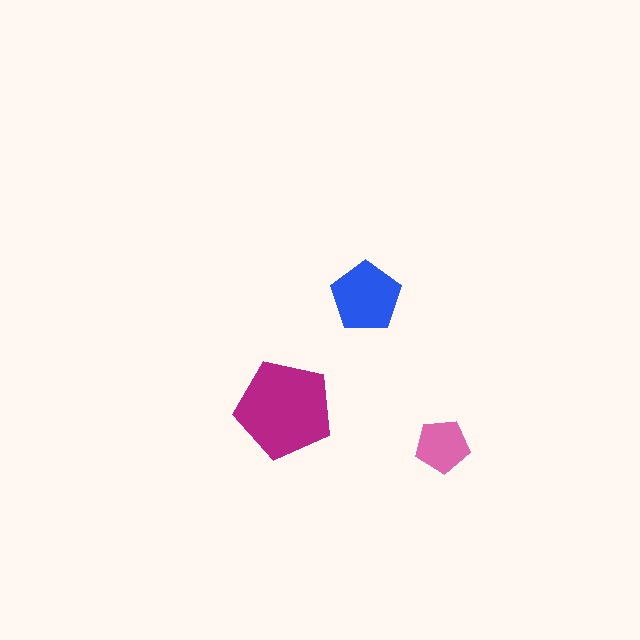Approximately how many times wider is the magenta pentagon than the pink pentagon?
About 2 times wider.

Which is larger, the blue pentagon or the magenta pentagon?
The magenta one.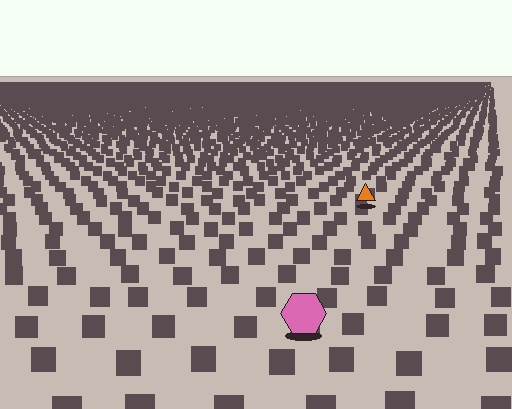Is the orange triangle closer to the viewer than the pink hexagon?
No. The pink hexagon is closer — you can tell from the texture gradient: the ground texture is coarser near it.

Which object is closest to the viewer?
The pink hexagon is closest. The texture marks near it are larger and more spread out.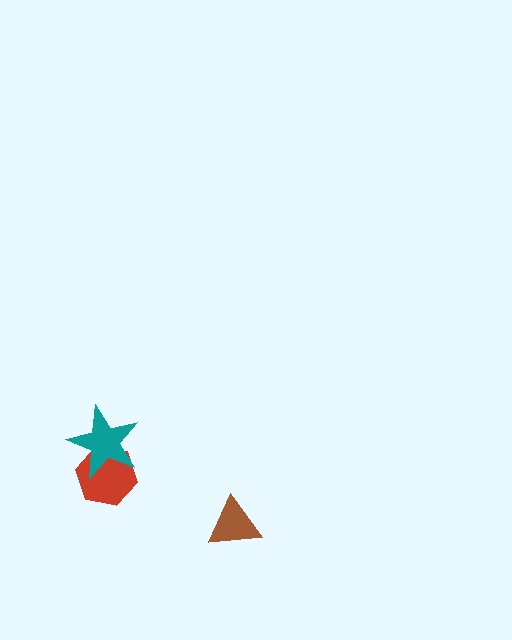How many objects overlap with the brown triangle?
0 objects overlap with the brown triangle.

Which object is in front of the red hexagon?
The teal star is in front of the red hexagon.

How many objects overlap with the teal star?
1 object overlaps with the teal star.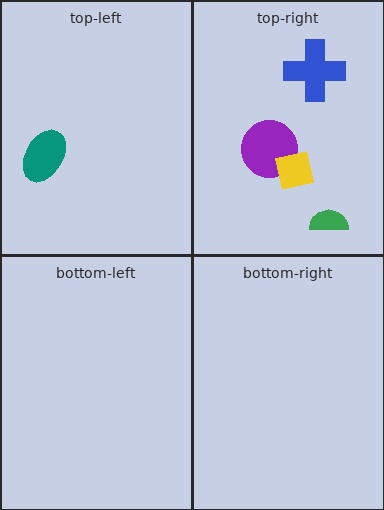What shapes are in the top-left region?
The teal ellipse.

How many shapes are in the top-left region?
1.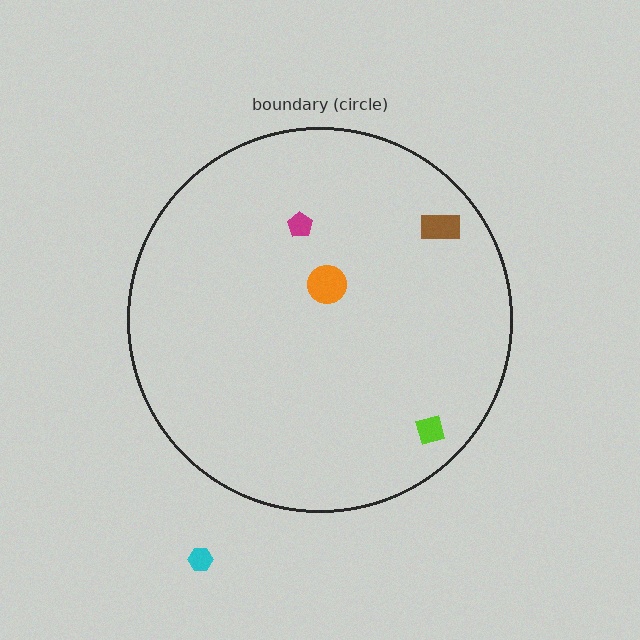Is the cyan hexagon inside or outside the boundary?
Outside.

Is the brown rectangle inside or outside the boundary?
Inside.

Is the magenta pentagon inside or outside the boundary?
Inside.